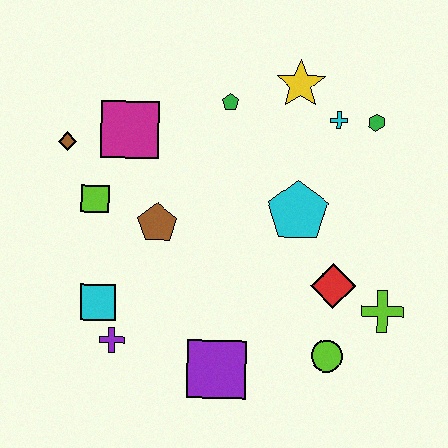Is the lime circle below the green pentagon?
Yes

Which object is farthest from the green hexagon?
The purple cross is farthest from the green hexagon.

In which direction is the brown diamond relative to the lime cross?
The brown diamond is to the left of the lime cross.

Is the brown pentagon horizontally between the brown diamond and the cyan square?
No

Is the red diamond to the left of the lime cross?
Yes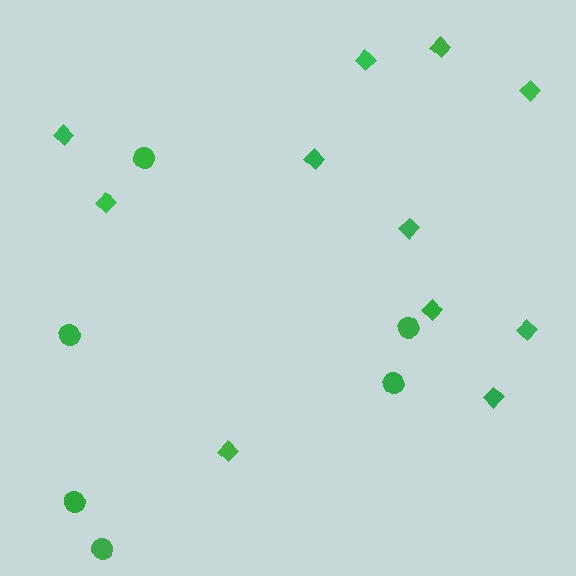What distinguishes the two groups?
There are 2 groups: one group of circles (6) and one group of diamonds (11).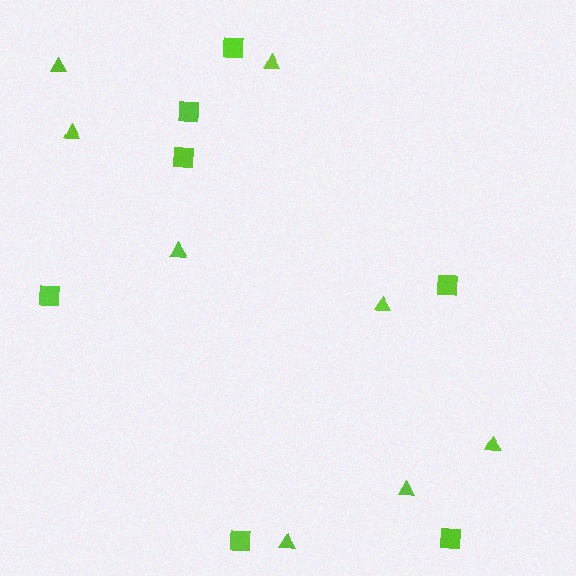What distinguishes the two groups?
There are 2 groups: one group of triangles (8) and one group of squares (7).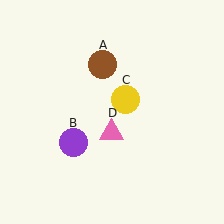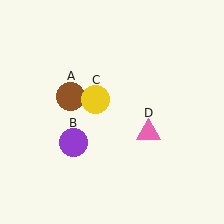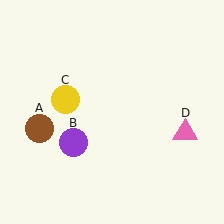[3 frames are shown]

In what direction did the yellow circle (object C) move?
The yellow circle (object C) moved left.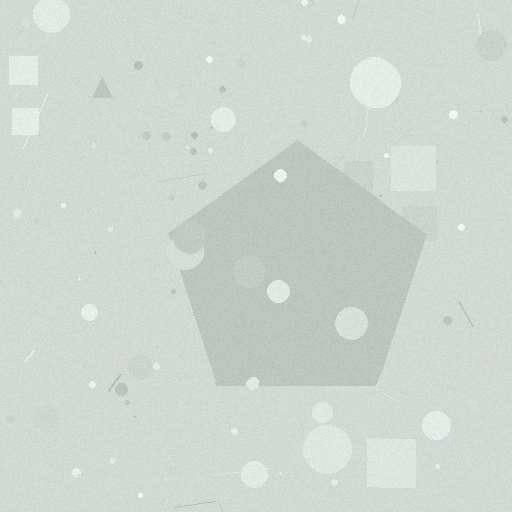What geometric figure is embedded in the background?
A pentagon is embedded in the background.